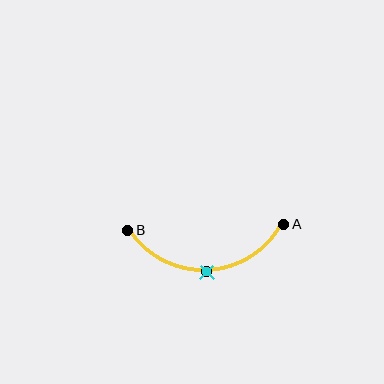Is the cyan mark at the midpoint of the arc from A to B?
Yes. The cyan mark lies on the arc at equal arc-length from both A and B — it is the arc midpoint.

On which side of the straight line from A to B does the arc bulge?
The arc bulges below the straight line connecting A and B.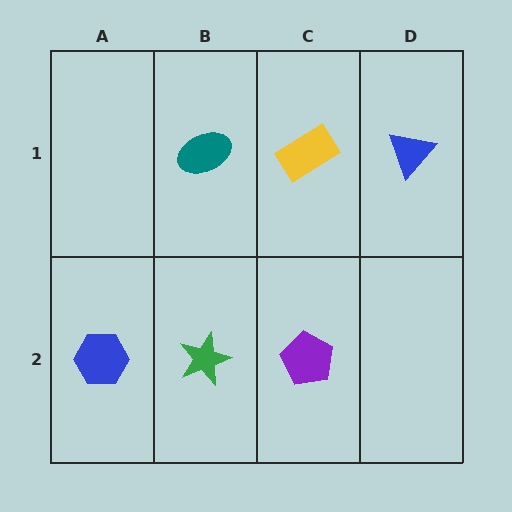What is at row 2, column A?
A blue hexagon.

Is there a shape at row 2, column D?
No, that cell is empty.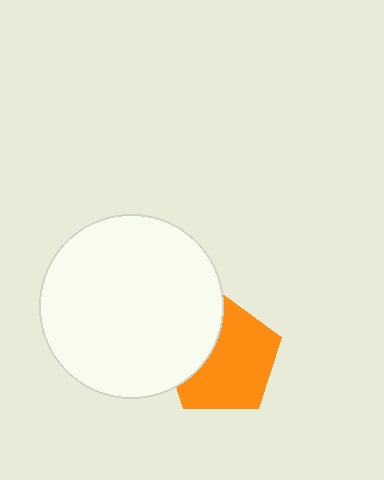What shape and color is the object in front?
The object in front is a white circle.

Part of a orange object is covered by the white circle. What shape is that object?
It is a pentagon.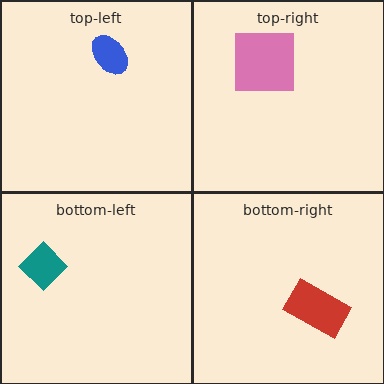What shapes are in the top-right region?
The pink square.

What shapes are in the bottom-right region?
The red rectangle.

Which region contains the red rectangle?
The bottom-right region.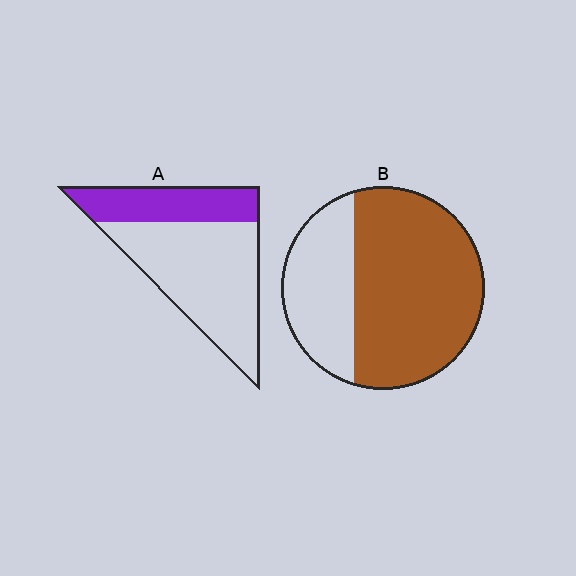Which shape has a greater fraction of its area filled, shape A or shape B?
Shape B.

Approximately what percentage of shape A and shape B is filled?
A is approximately 30% and B is approximately 70%.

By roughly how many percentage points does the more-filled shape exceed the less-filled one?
By roughly 35 percentage points (B over A).